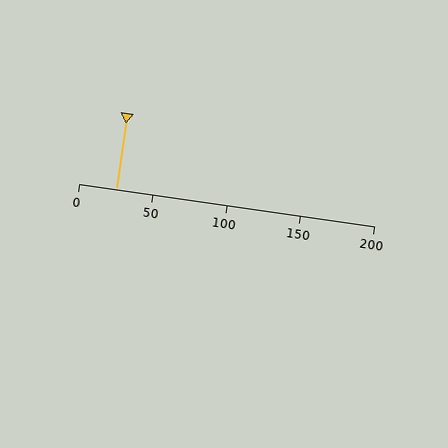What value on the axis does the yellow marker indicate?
The marker indicates approximately 25.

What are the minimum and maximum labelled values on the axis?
The axis runs from 0 to 200.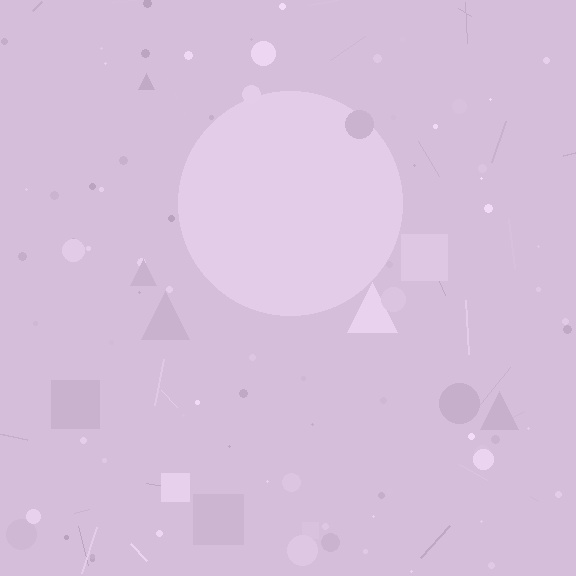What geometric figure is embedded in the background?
A circle is embedded in the background.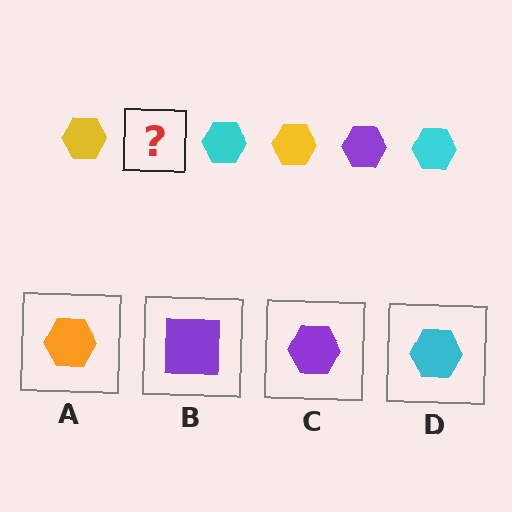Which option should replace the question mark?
Option C.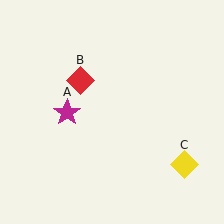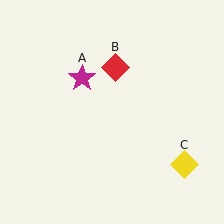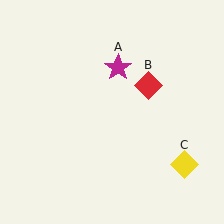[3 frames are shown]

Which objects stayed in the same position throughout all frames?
Yellow diamond (object C) remained stationary.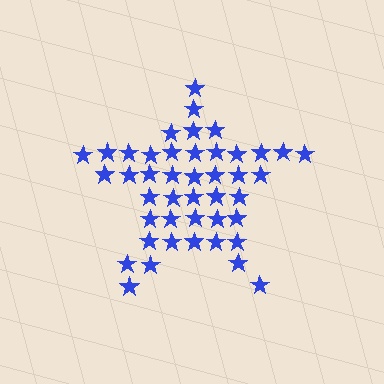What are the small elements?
The small elements are stars.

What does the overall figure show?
The overall figure shows a star.